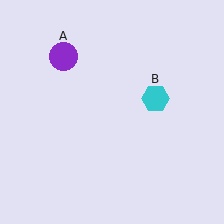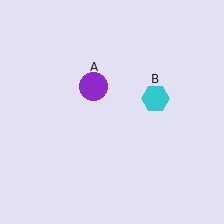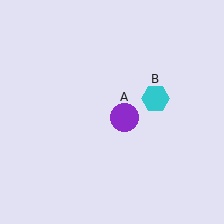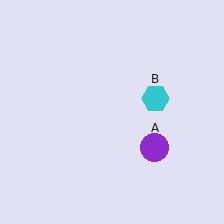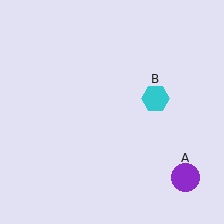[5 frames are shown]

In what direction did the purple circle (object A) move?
The purple circle (object A) moved down and to the right.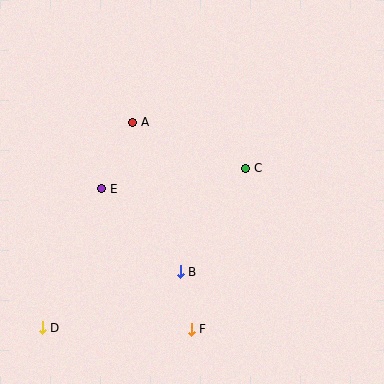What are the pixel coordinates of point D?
Point D is at (42, 328).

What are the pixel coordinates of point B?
Point B is at (180, 272).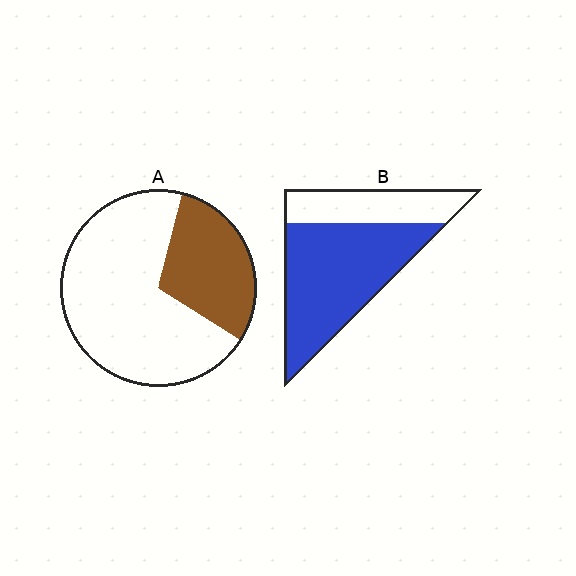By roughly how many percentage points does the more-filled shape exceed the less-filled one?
By roughly 40 percentage points (B over A).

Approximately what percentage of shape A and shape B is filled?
A is approximately 30% and B is approximately 70%.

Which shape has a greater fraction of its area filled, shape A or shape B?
Shape B.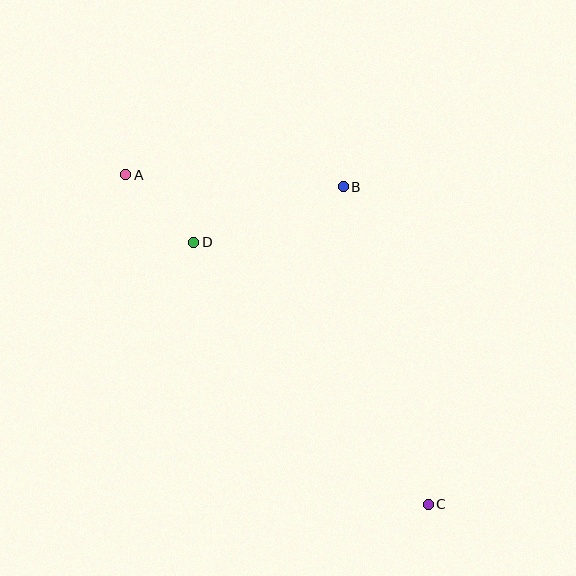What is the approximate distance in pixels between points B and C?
The distance between B and C is approximately 329 pixels.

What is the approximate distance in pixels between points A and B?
The distance between A and B is approximately 218 pixels.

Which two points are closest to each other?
Points A and D are closest to each other.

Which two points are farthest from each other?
Points A and C are farthest from each other.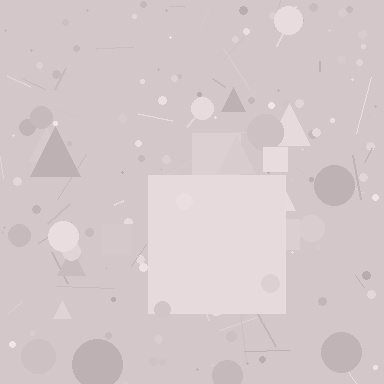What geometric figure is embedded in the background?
A square is embedded in the background.